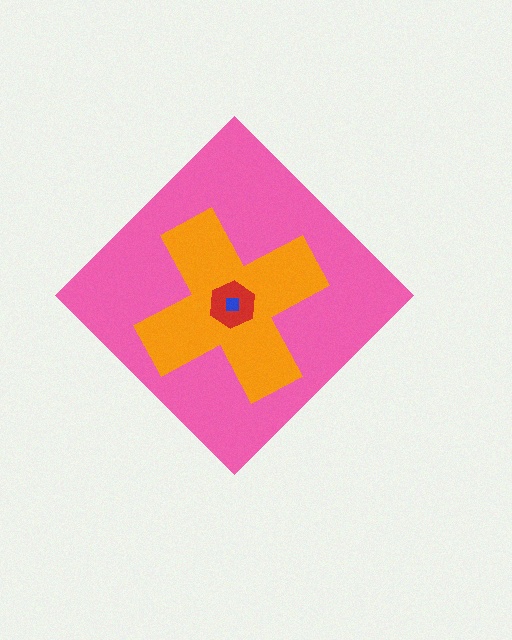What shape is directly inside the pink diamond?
The orange cross.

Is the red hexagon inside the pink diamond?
Yes.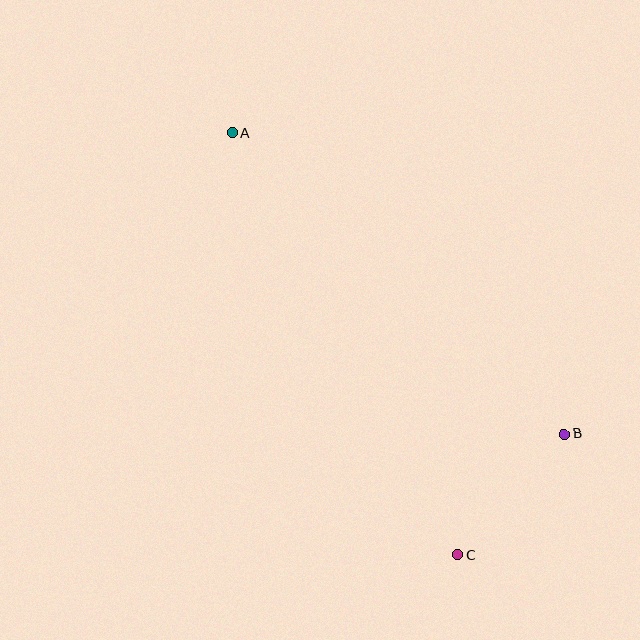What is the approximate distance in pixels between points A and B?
The distance between A and B is approximately 449 pixels.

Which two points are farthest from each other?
Points A and C are farthest from each other.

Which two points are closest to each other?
Points B and C are closest to each other.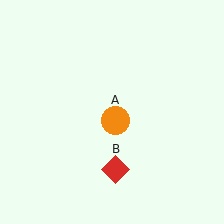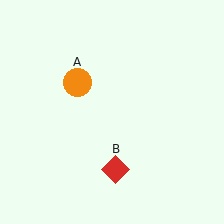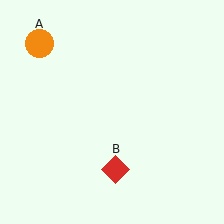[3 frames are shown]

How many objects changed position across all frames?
1 object changed position: orange circle (object A).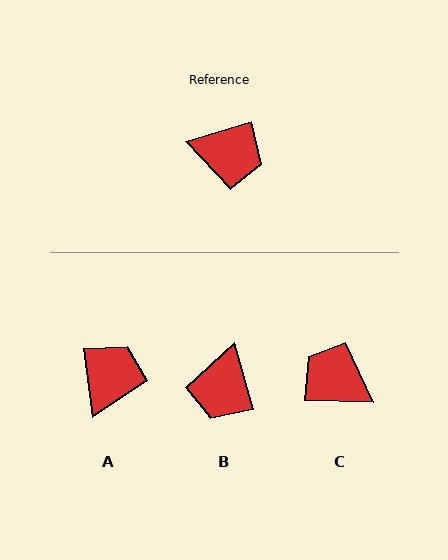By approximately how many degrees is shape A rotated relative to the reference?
Approximately 81 degrees counter-clockwise.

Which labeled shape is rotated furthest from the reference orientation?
C, about 161 degrees away.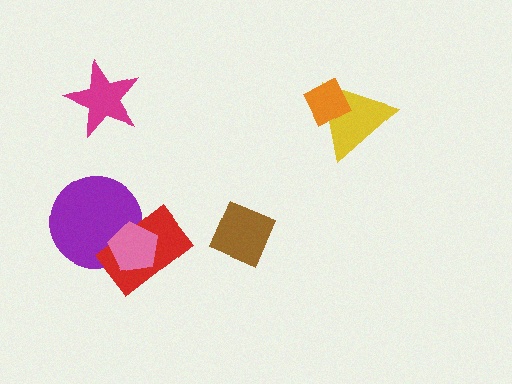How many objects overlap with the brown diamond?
0 objects overlap with the brown diamond.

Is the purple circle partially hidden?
Yes, it is partially covered by another shape.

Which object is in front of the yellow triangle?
The orange diamond is in front of the yellow triangle.